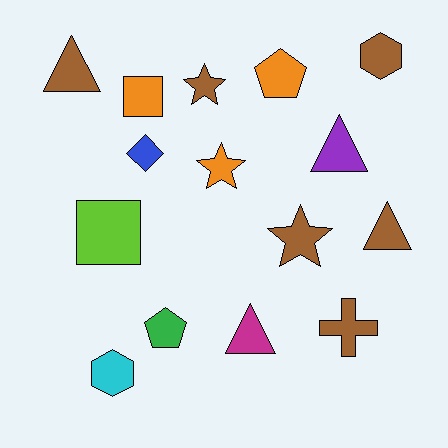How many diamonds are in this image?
There is 1 diamond.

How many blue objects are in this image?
There is 1 blue object.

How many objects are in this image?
There are 15 objects.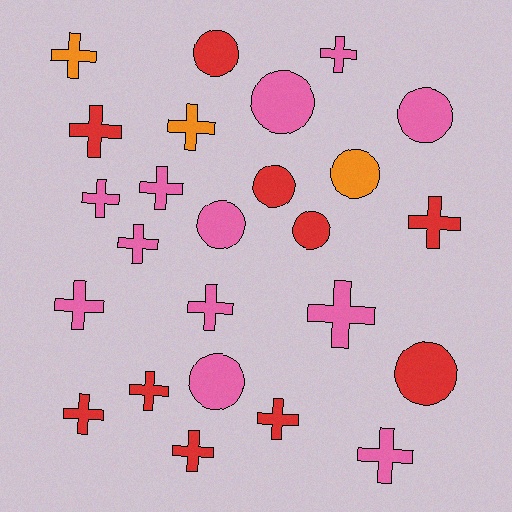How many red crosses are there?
There are 6 red crosses.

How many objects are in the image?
There are 25 objects.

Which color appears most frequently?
Pink, with 12 objects.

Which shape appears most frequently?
Cross, with 16 objects.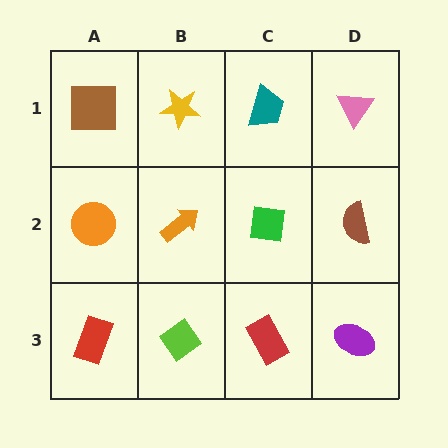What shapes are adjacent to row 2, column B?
A yellow star (row 1, column B), a lime diamond (row 3, column B), an orange circle (row 2, column A), a green square (row 2, column C).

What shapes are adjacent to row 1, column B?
An orange arrow (row 2, column B), a brown square (row 1, column A), a teal trapezoid (row 1, column C).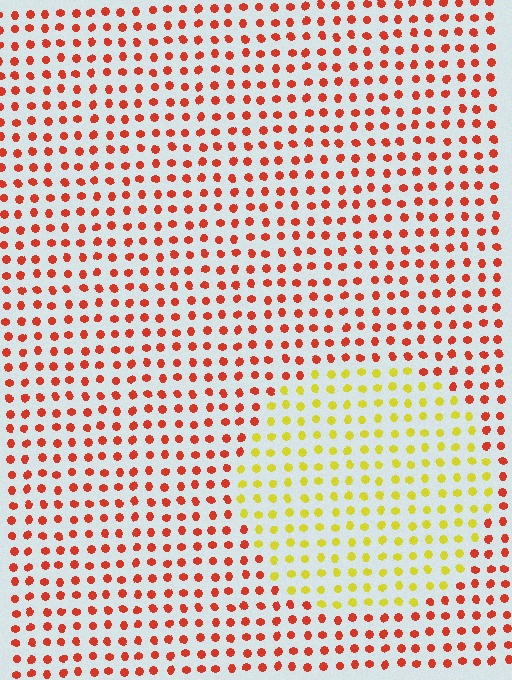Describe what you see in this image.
The image is filled with small red elements in a uniform arrangement. A circle-shaped region is visible where the elements are tinted to a slightly different hue, forming a subtle color boundary.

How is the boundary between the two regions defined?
The boundary is defined purely by a slight shift in hue (about 56 degrees). Spacing, size, and orientation are identical on both sides.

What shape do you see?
I see a circle.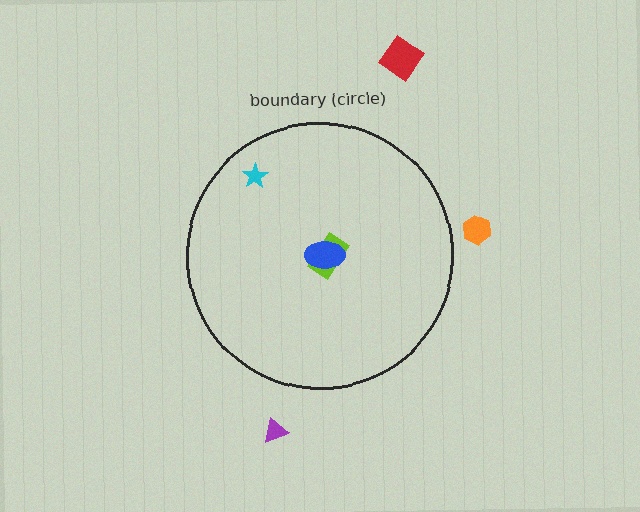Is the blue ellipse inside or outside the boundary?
Inside.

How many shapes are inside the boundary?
3 inside, 3 outside.